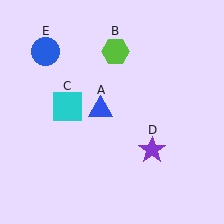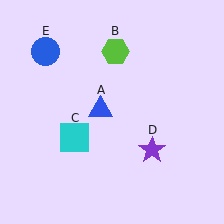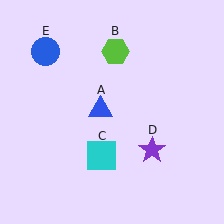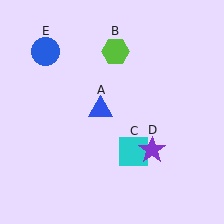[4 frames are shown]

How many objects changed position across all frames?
1 object changed position: cyan square (object C).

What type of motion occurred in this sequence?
The cyan square (object C) rotated counterclockwise around the center of the scene.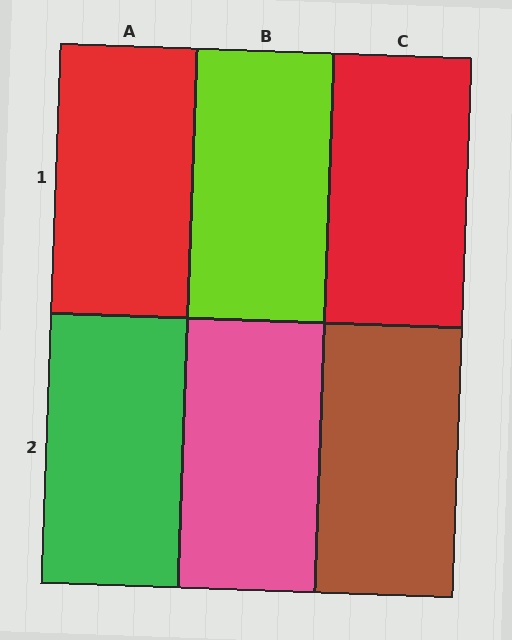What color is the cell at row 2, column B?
Pink.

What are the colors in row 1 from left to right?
Red, lime, red.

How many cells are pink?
1 cell is pink.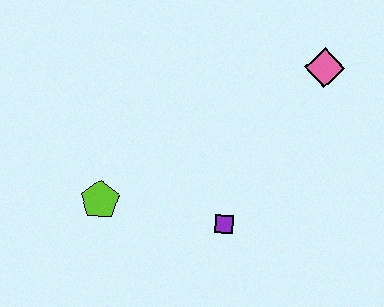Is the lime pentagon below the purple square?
No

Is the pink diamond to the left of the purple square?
No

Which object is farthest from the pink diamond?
The lime pentagon is farthest from the pink diamond.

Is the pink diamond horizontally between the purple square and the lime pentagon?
No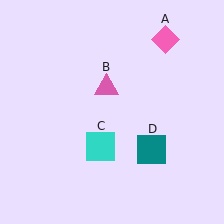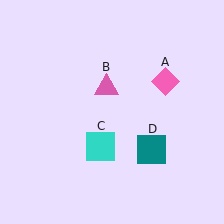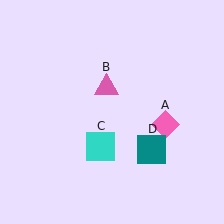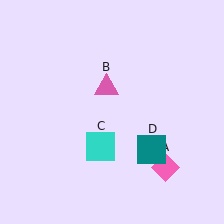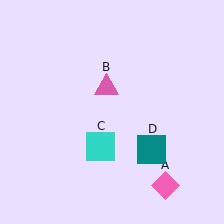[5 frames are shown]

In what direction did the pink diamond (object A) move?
The pink diamond (object A) moved down.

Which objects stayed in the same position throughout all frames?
Pink triangle (object B) and cyan square (object C) and teal square (object D) remained stationary.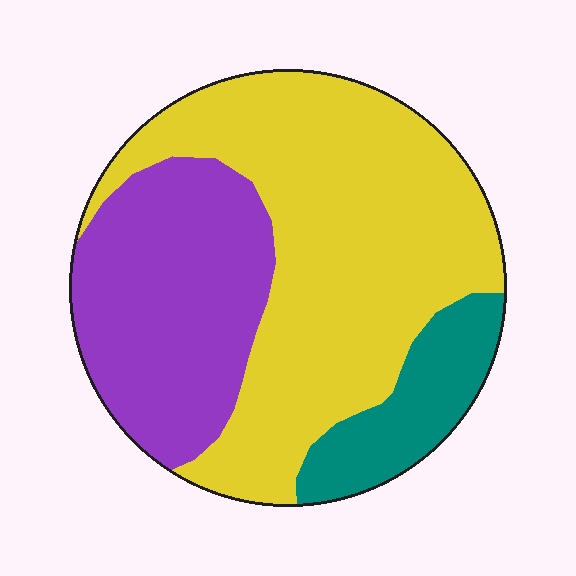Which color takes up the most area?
Yellow, at roughly 55%.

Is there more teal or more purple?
Purple.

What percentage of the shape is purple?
Purple takes up about one third (1/3) of the shape.